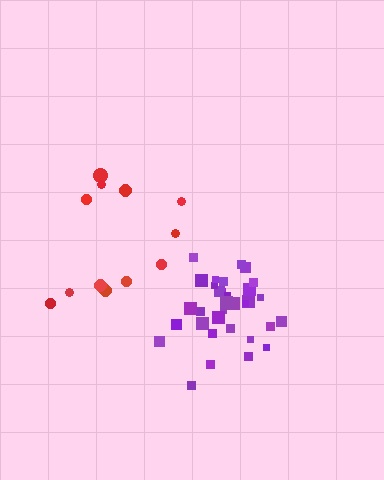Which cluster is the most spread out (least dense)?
Red.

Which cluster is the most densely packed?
Purple.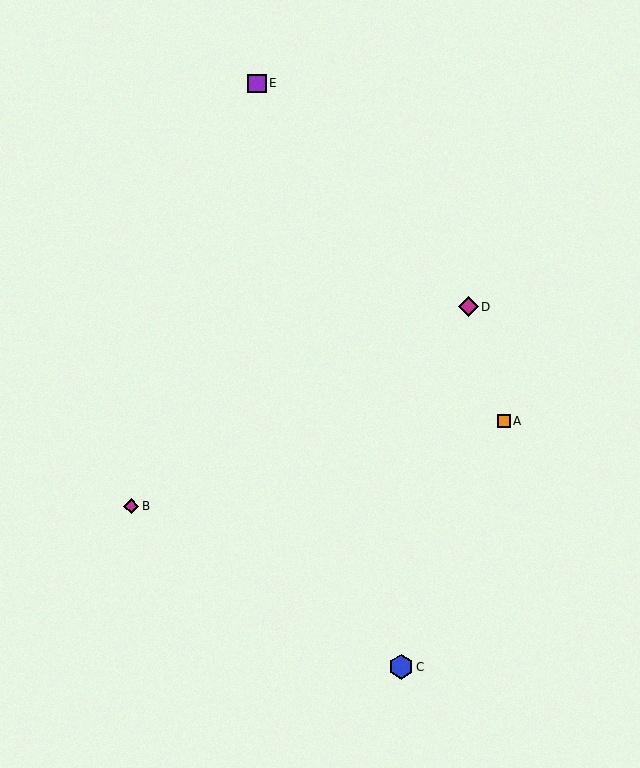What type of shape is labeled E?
Shape E is a purple square.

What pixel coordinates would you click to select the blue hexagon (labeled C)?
Click at (401, 667) to select the blue hexagon C.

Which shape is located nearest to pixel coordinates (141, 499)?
The magenta diamond (labeled B) at (131, 506) is nearest to that location.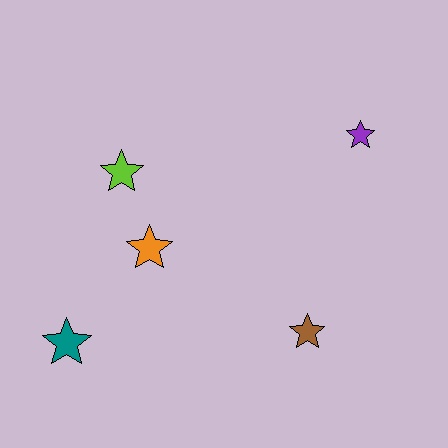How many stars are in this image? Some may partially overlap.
There are 5 stars.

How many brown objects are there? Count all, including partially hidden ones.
There is 1 brown object.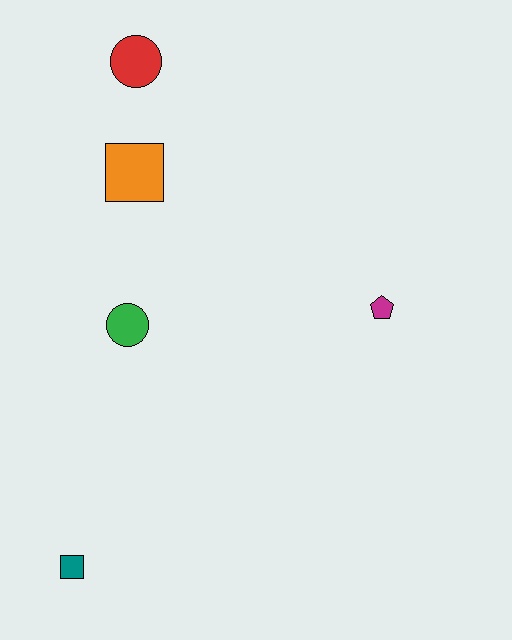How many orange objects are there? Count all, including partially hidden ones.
There is 1 orange object.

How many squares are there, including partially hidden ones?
There are 2 squares.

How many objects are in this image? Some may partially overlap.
There are 5 objects.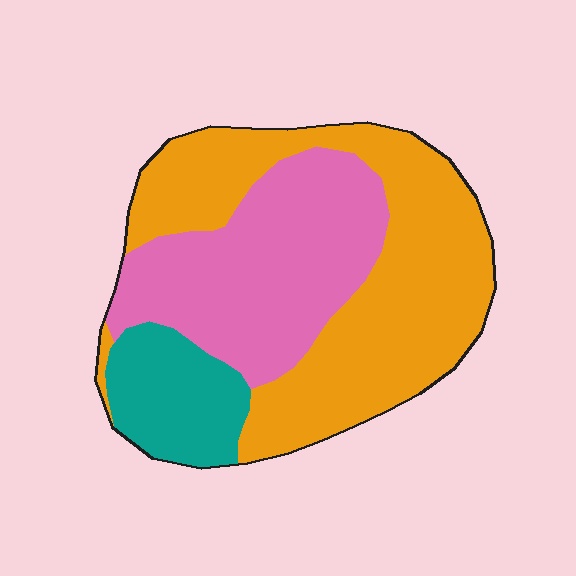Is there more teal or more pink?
Pink.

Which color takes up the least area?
Teal, at roughly 15%.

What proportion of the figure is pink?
Pink takes up about three eighths (3/8) of the figure.